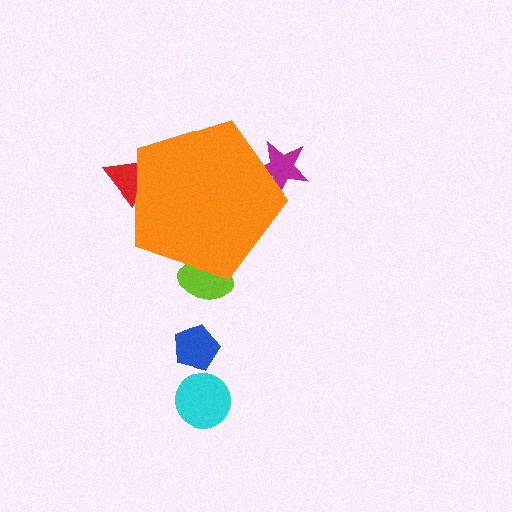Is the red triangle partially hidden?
Yes, the red triangle is partially hidden behind the orange pentagon.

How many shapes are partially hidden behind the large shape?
3 shapes are partially hidden.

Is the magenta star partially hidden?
Yes, the magenta star is partially hidden behind the orange pentagon.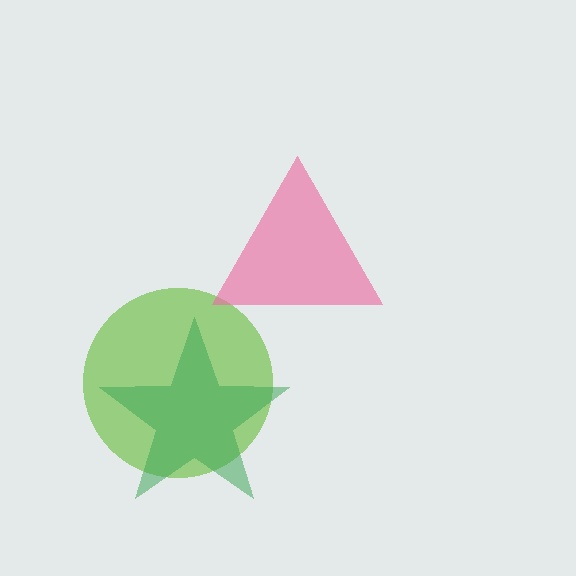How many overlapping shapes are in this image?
There are 3 overlapping shapes in the image.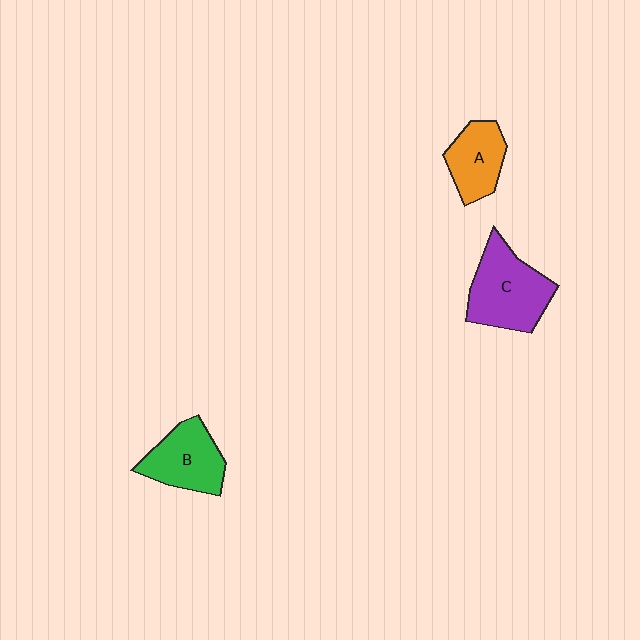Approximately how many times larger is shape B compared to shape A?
Approximately 1.2 times.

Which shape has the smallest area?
Shape A (orange).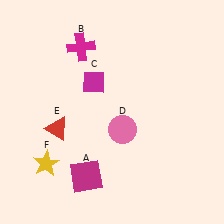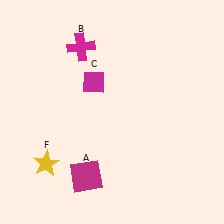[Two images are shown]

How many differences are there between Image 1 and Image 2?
There are 2 differences between the two images.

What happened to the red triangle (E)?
The red triangle (E) was removed in Image 2. It was in the bottom-left area of Image 1.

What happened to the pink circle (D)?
The pink circle (D) was removed in Image 2. It was in the bottom-right area of Image 1.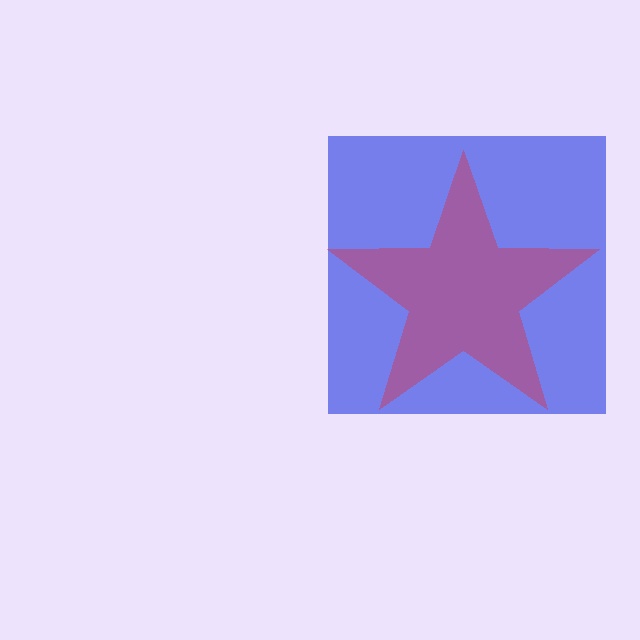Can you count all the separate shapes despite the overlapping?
Yes, there are 2 separate shapes.